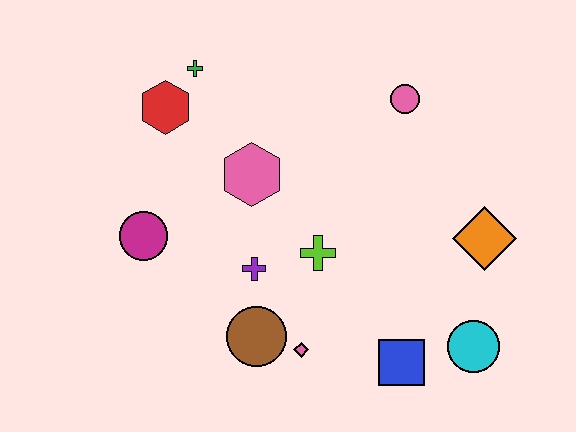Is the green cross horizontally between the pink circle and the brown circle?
No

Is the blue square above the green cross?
No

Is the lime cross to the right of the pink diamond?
Yes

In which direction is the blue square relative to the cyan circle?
The blue square is to the left of the cyan circle.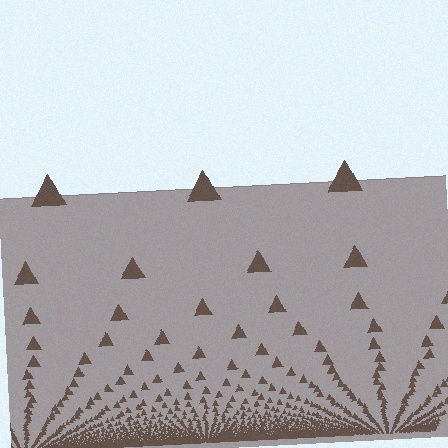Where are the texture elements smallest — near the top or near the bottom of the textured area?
Near the bottom.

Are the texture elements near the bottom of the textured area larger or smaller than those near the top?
Smaller. The gradient is inverted — elements near the bottom are smaller and denser.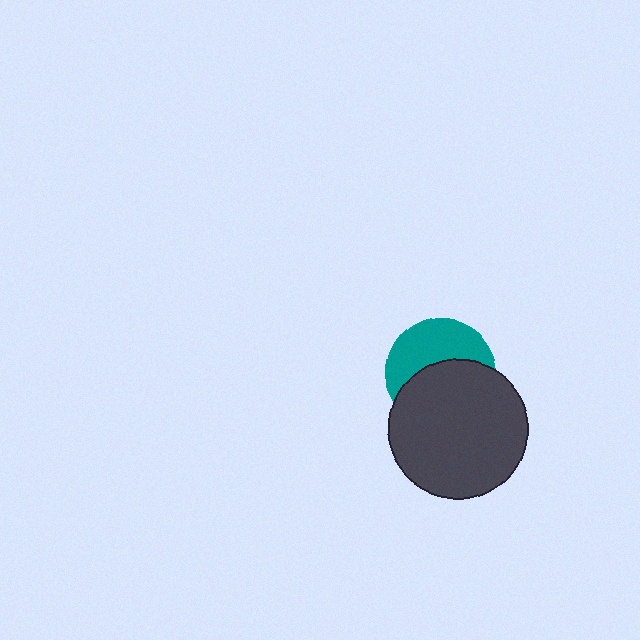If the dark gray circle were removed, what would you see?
You would see the complete teal circle.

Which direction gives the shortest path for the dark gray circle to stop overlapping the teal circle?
Moving down gives the shortest separation.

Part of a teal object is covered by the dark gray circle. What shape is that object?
It is a circle.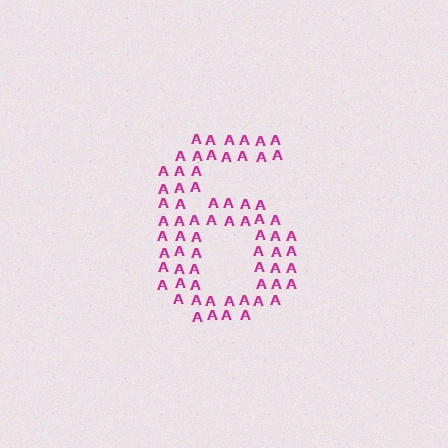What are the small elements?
The small elements are letter A's.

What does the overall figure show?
The overall figure shows the digit 6.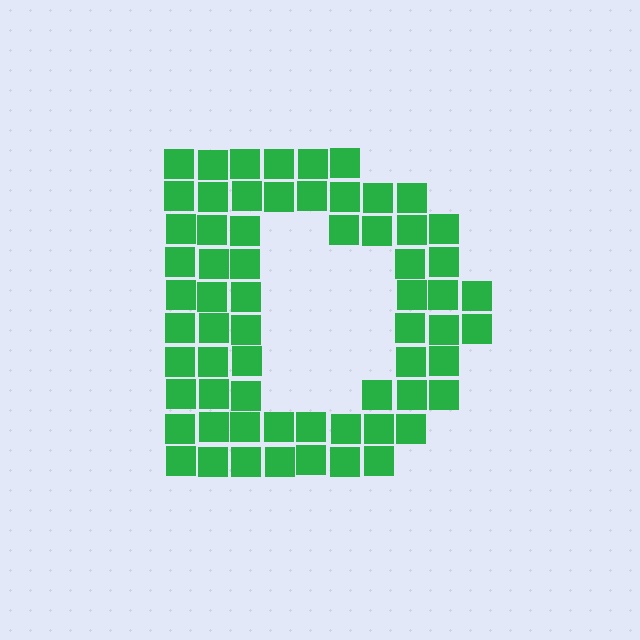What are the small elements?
The small elements are squares.